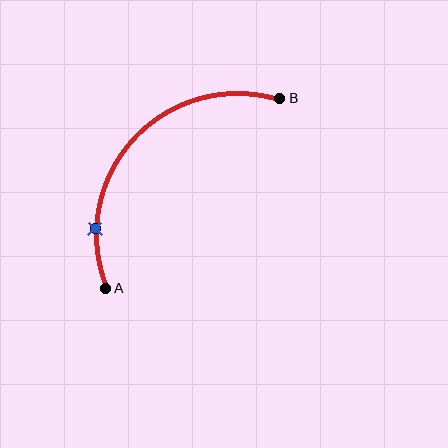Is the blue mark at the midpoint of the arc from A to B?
No. The blue mark lies on the arc but is closer to endpoint A. The arc midpoint would be at the point on the curve equidistant along the arc from both A and B.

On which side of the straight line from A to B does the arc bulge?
The arc bulges above and to the left of the straight line connecting A and B.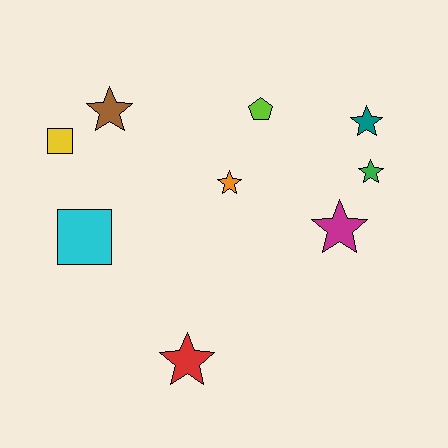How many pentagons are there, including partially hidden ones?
There is 1 pentagon.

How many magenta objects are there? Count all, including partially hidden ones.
There is 1 magenta object.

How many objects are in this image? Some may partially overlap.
There are 9 objects.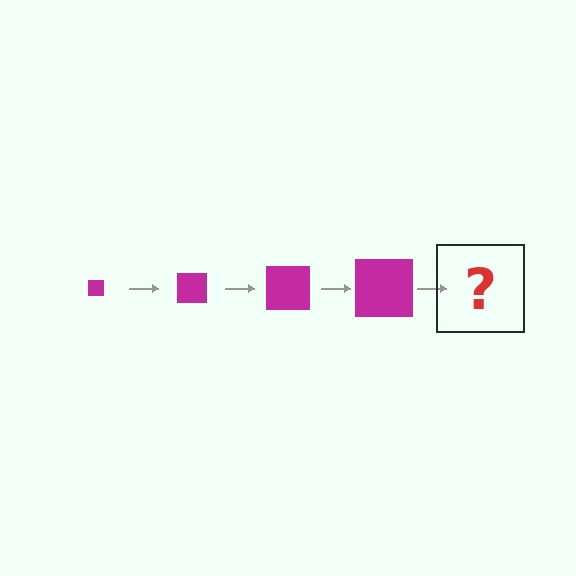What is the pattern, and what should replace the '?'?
The pattern is that the square gets progressively larger each step. The '?' should be a magenta square, larger than the previous one.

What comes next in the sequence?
The next element should be a magenta square, larger than the previous one.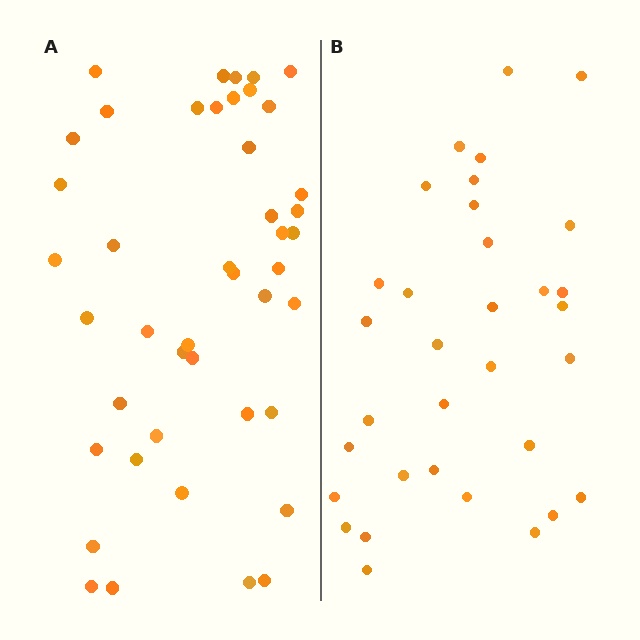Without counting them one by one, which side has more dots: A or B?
Region A (the left region) has more dots.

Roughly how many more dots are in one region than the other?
Region A has roughly 12 or so more dots than region B.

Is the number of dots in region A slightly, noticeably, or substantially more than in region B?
Region A has noticeably more, but not dramatically so. The ratio is roughly 1.3 to 1.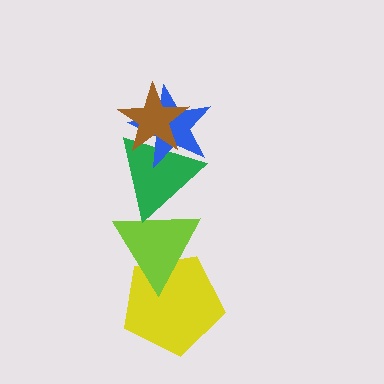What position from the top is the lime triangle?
The lime triangle is 4th from the top.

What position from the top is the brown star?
The brown star is 1st from the top.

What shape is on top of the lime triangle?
The green triangle is on top of the lime triangle.